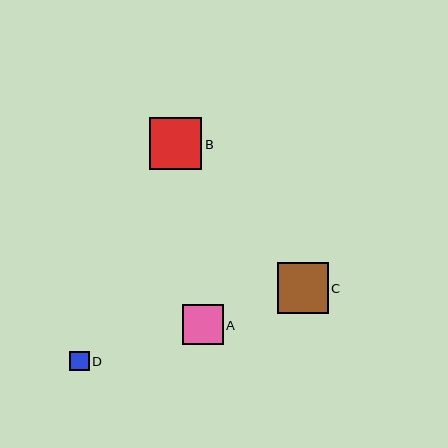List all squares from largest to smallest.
From largest to smallest: B, C, A, D.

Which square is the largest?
Square B is the largest with a size of approximately 52 pixels.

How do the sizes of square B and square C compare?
Square B and square C are approximately the same size.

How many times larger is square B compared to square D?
Square B is approximately 2.7 times the size of square D.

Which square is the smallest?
Square D is the smallest with a size of approximately 20 pixels.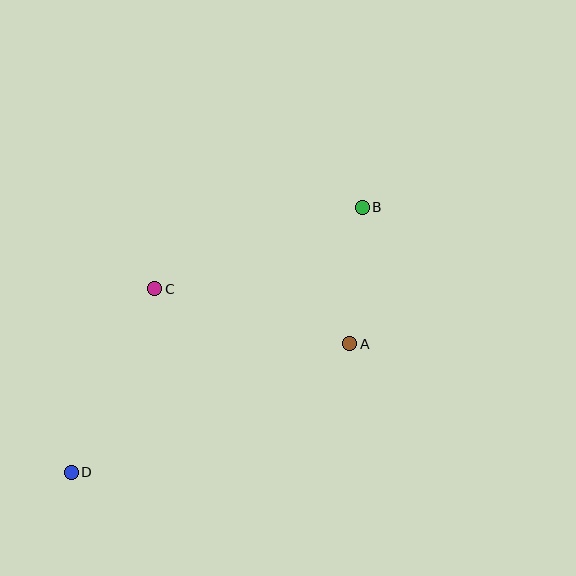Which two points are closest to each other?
Points A and B are closest to each other.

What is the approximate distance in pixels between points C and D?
The distance between C and D is approximately 202 pixels.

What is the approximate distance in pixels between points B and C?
The distance between B and C is approximately 223 pixels.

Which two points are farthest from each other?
Points B and D are farthest from each other.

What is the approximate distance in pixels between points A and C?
The distance between A and C is approximately 202 pixels.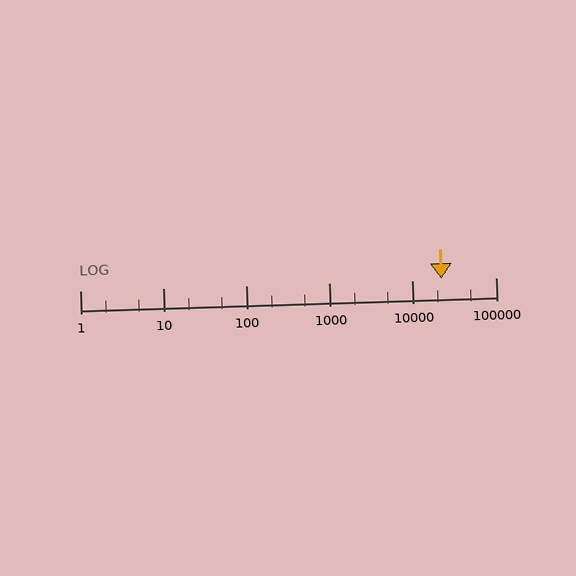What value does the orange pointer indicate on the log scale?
The pointer indicates approximately 22000.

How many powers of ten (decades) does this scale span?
The scale spans 5 decades, from 1 to 100000.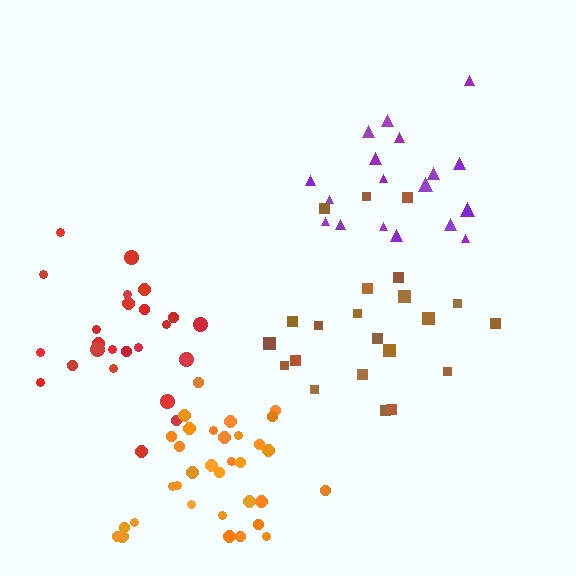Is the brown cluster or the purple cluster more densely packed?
Purple.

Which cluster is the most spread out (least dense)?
Brown.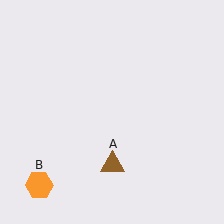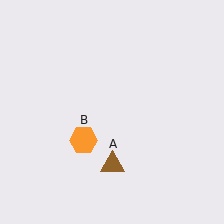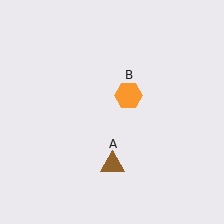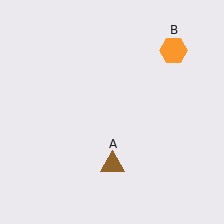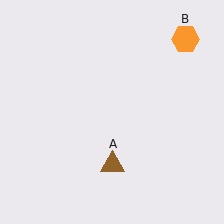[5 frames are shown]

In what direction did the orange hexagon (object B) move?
The orange hexagon (object B) moved up and to the right.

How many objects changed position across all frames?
1 object changed position: orange hexagon (object B).